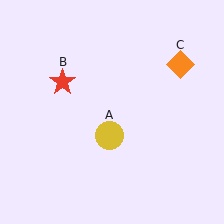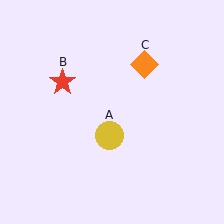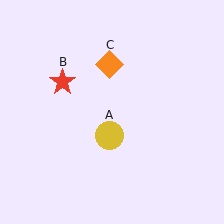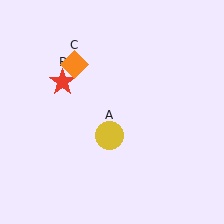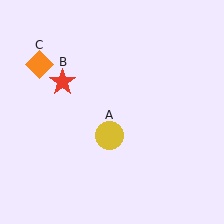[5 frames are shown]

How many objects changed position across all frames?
1 object changed position: orange diamond (object C).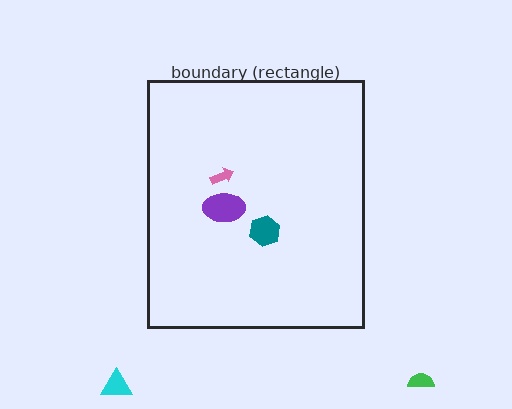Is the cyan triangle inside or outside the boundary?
Outside.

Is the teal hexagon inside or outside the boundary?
Inside.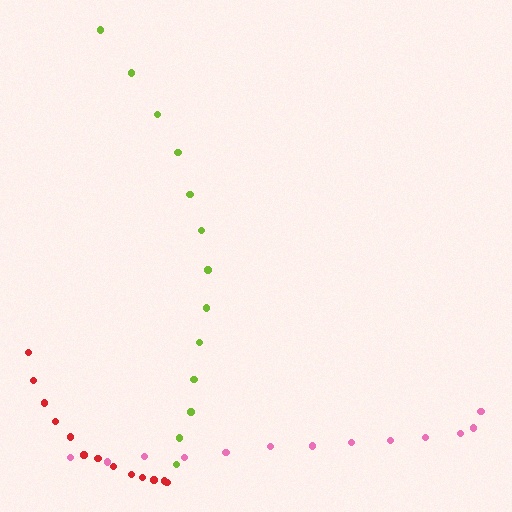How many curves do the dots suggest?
There are 3 distinct paths.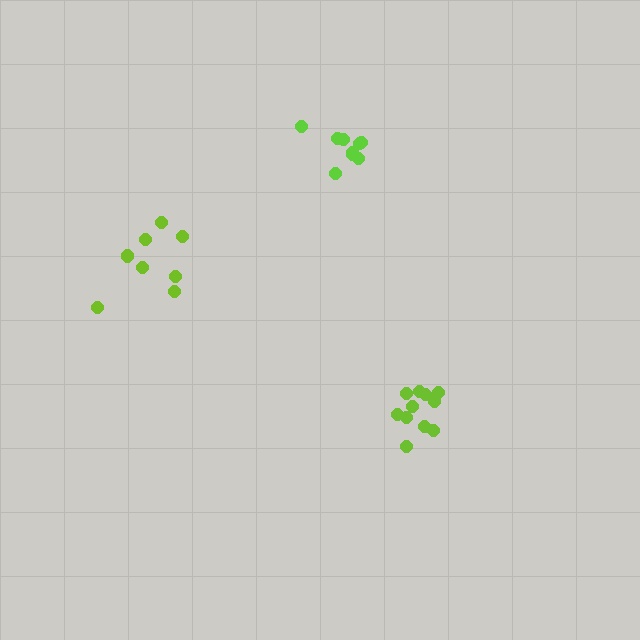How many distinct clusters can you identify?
There are 3 distinct clusters.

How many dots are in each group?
Group 1: 9 dots, Group 2: 11 dots, Group 3: 8 dots (28 total).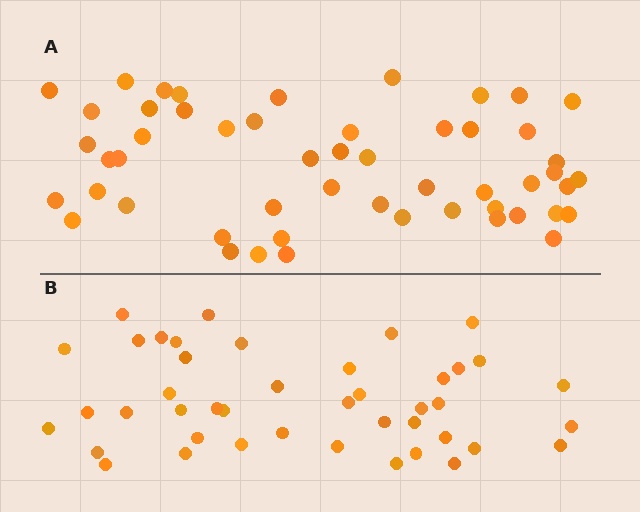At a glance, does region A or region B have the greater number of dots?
Region A (the top region) has more dots.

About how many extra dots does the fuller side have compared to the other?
Region A has roughly 8 or so more dots than region B.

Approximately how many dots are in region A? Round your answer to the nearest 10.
About 50 dots. (The exact count is 52, which rounds to 50.)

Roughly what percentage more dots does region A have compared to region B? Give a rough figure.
About 20% more.